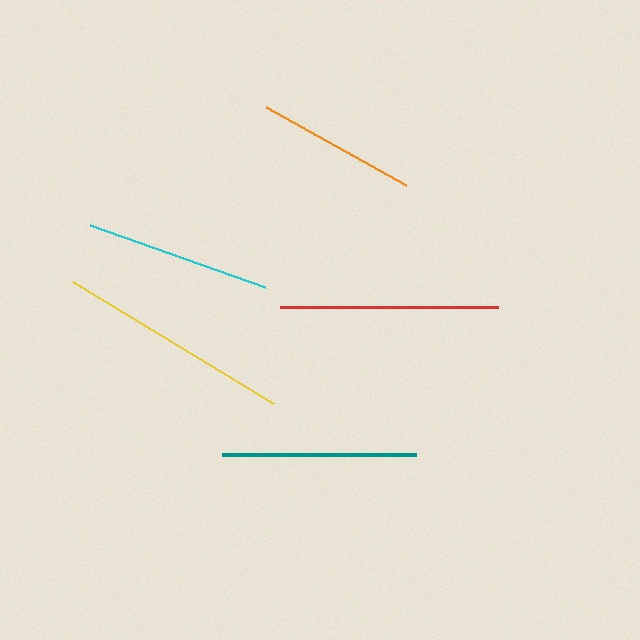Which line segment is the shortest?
The orange line is the shortest at approximately 160 pixels.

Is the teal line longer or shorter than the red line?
The red line is longer than the teal line.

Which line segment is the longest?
The yellow line is the longest at approximately 235 pixels.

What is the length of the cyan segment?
The cyan segment is approximately 186 pixels long.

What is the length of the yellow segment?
The yellow segment is approximately 235 pixels long.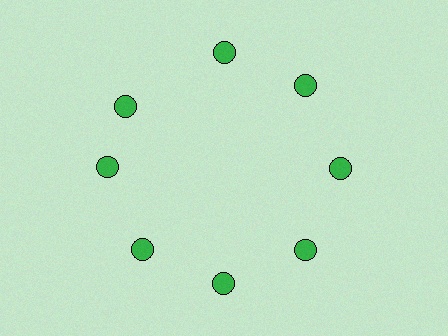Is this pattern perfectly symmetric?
No. The 8 green circles are arranged in a ring, but one element near the 10 o'clock position is rotated out of alignment along the ring, breaking the 8-fold rotational symmetry.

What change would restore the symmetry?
The symmetry would be restored by rotating it back into even spacing with its neighbors so that all 8 circles sit at equal angles and equal distance from the center.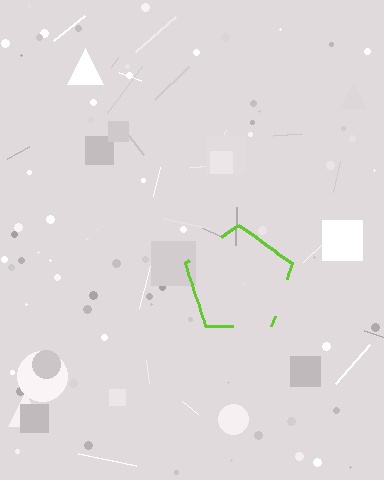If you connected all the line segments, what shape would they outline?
They would outline a pentagon.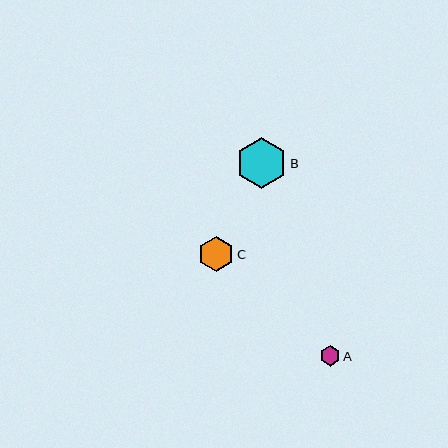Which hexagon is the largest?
Hexagon B is the largest with a size of approximately 51 pixels.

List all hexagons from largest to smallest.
From largest to smallest: B, C, A.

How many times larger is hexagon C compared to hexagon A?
Hexagon C is approximately 1.8 times the size of hexagon A.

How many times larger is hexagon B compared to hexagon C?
Hexagon B is approximately 1.4 times the size of hexagon C.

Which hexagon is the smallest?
Hexagon A is the smallest with a size of approximately 20 pixels.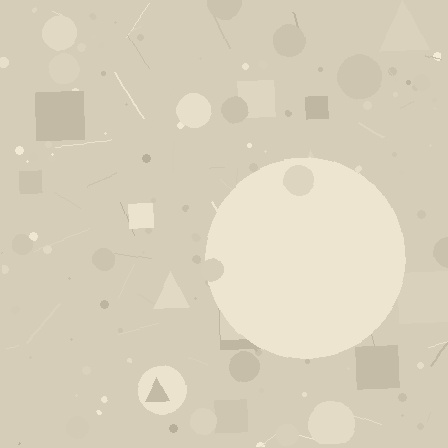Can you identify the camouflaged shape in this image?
The camouflaged shape is a circle.